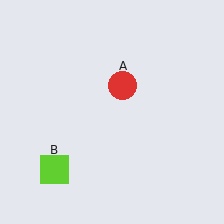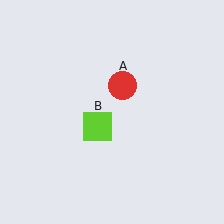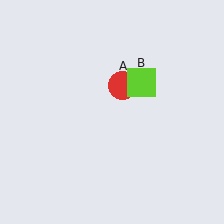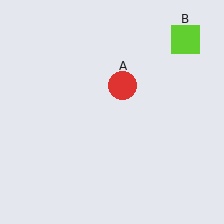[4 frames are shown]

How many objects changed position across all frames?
1 object changed position: lime square (object B).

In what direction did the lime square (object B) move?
The lime square (object B) moved up and to the right.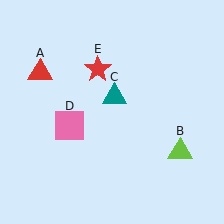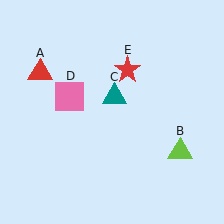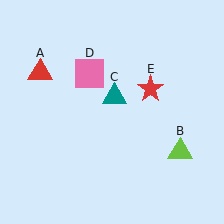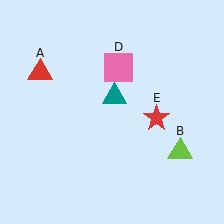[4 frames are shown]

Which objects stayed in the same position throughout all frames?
Red triangle (object A) and lime triangle (object B) and teal triangle (object C) remained stationary.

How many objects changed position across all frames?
2 objects changed position: pink square (object D), red star (object E).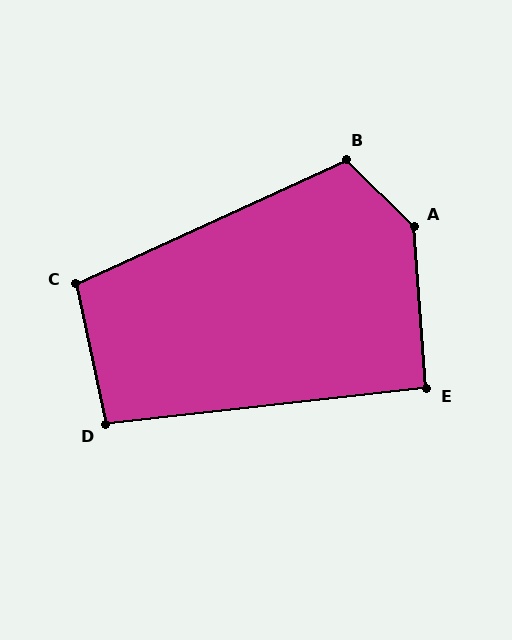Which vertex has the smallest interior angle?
E, at approximately 92 degrees.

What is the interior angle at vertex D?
Approximately 95 degrees (obtuse).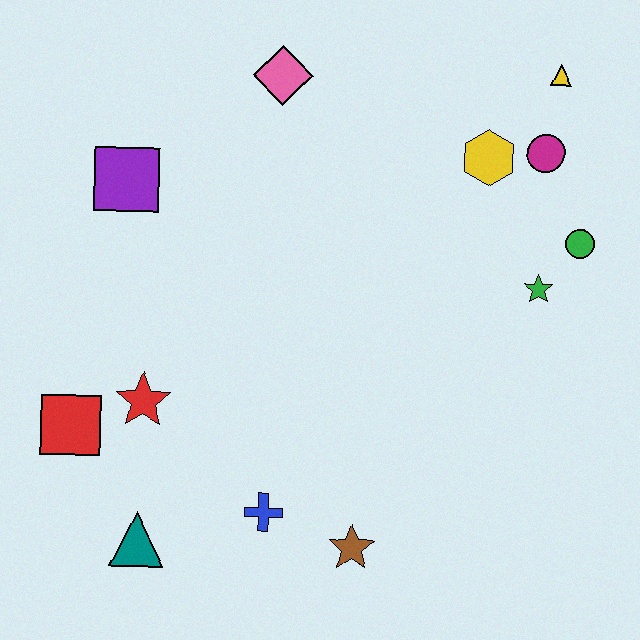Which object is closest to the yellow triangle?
The magenta circle is closest to the yellow triangle.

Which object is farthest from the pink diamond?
The teal triangle is farthest from the pink diamond.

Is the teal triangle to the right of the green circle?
No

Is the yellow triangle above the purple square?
Yes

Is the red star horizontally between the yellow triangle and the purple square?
Yes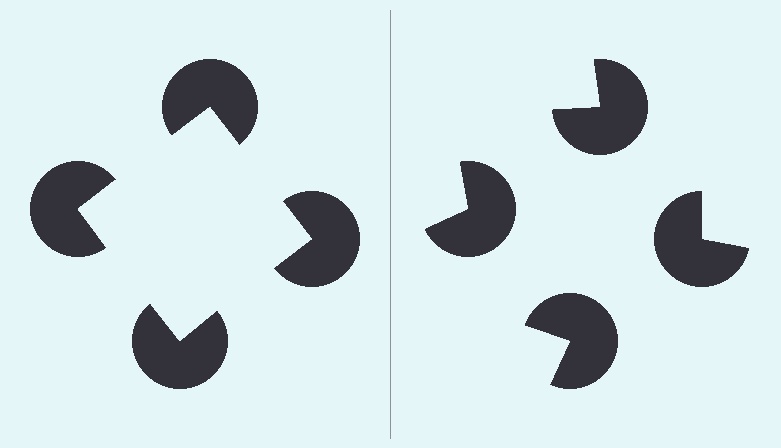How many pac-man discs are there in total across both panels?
8 — 4 on each side.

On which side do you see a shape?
An illusory square appears on the left side. On the right side the wedge cuts are rotated, so no coherent shape forms.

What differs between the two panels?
The pac-man discs are positioned identically on both sides; only the wedge orientations differ. On the left they align to a square; on the right they are misaligned.